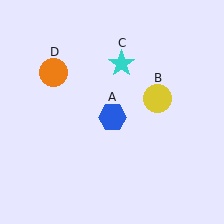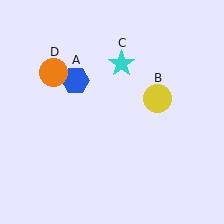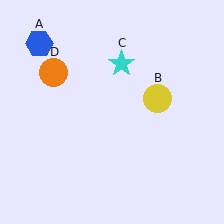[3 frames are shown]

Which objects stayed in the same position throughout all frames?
Yellow circle (object B) and cyan star (object C) and orange circle (object D) remained stationary.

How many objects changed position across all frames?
1 object changed position: blue hexagon (object A).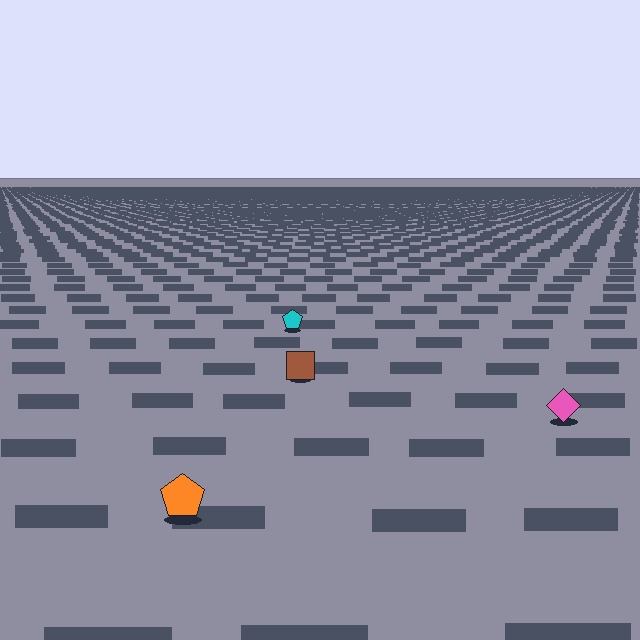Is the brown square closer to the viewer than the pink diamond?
No. The pink diamond is closer — you can tell from the texture gradient: the ground texture is coarser near it.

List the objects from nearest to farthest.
From nearest to farthest: the orange pentagon, the pink diamond, the brown square, the cyan pentagon.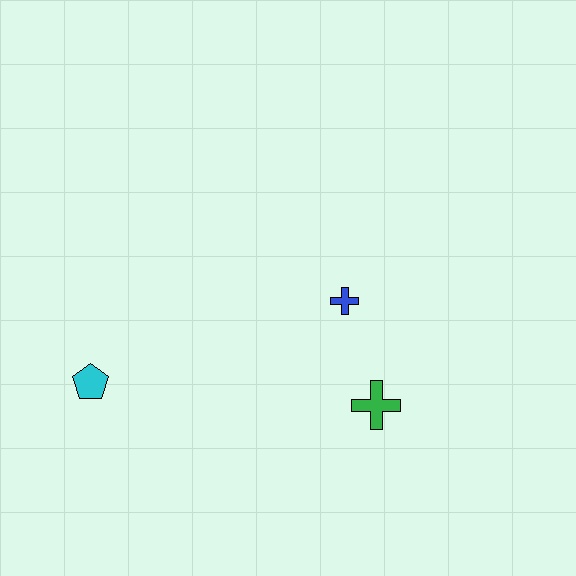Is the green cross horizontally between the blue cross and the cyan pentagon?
No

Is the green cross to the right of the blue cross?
Yes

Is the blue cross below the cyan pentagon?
No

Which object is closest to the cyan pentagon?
The blue cross is closest to the cyan pentagon.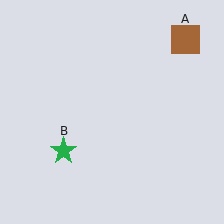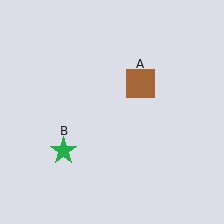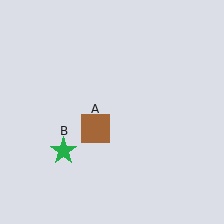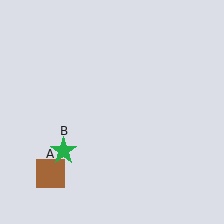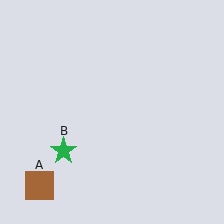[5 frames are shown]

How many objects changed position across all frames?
1 object changed position: brown square (object A).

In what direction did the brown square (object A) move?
The brown square (object A) moved down and to the left.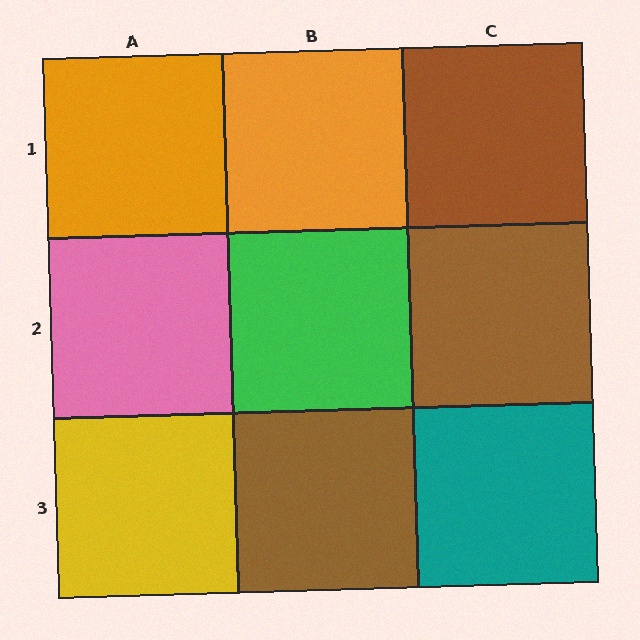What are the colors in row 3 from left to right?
Yellow, brown, teal.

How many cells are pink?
1 cell is pink.